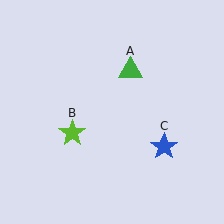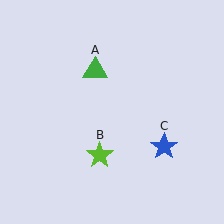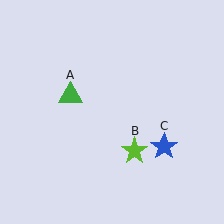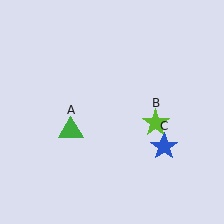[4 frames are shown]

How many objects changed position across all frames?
2 objects changed position: green triangle (object A), lime star (object B).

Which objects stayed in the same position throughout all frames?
Blue star (object C) remained stationary.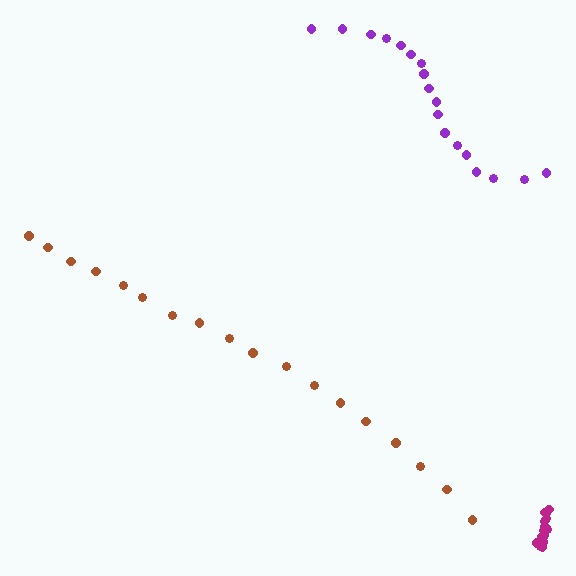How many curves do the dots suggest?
There are 3 distinct paths.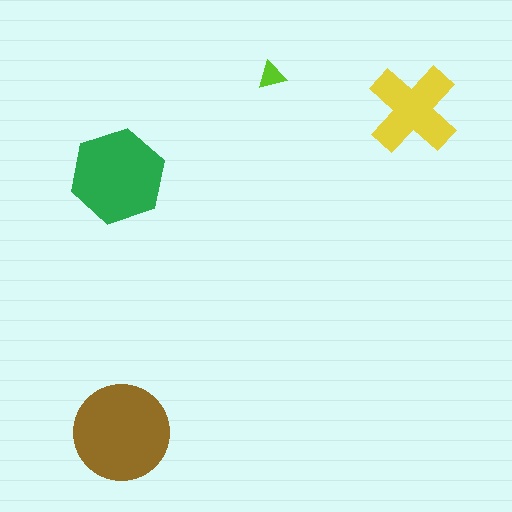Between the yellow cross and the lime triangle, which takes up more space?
The yellow cross.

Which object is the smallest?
The lime triangle.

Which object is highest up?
The lime triangle is topmost.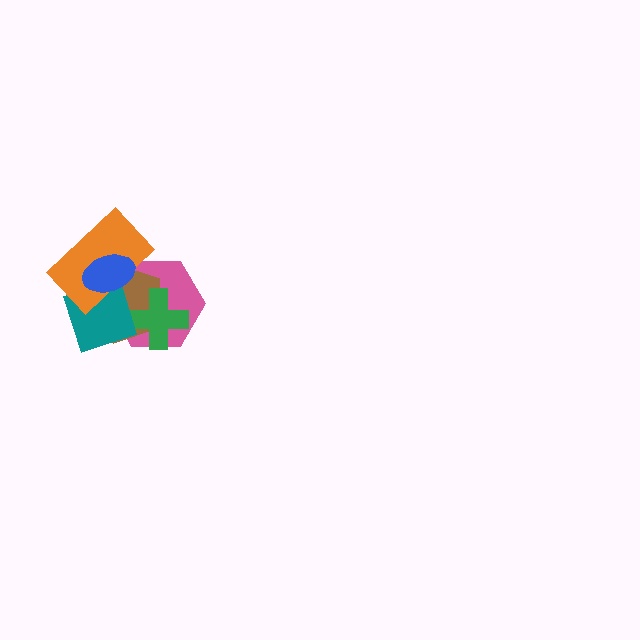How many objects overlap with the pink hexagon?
5 objects overlap with the pink hexagon.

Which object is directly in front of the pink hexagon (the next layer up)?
The brown pentagon is directly in front of the pink hexagon.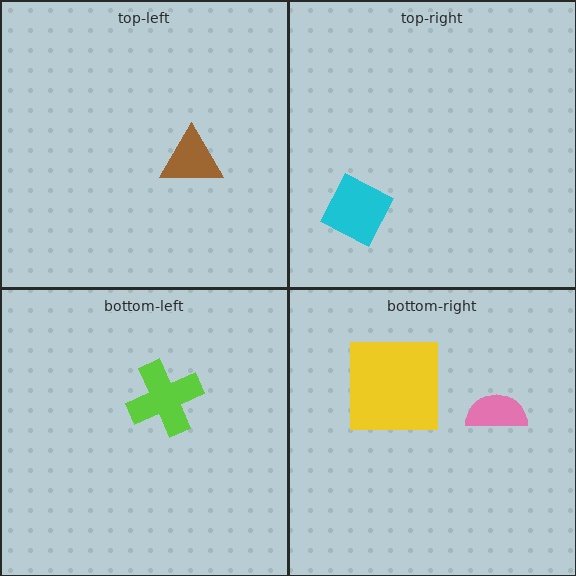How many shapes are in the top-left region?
1.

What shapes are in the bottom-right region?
The yellow square, the pink semicircle.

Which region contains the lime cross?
The bottom-left region.